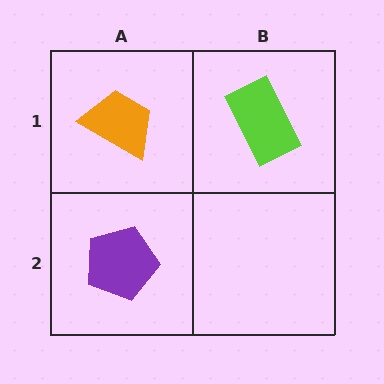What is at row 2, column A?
A purple pentagon.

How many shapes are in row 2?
1 shape.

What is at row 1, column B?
A lime rectangle.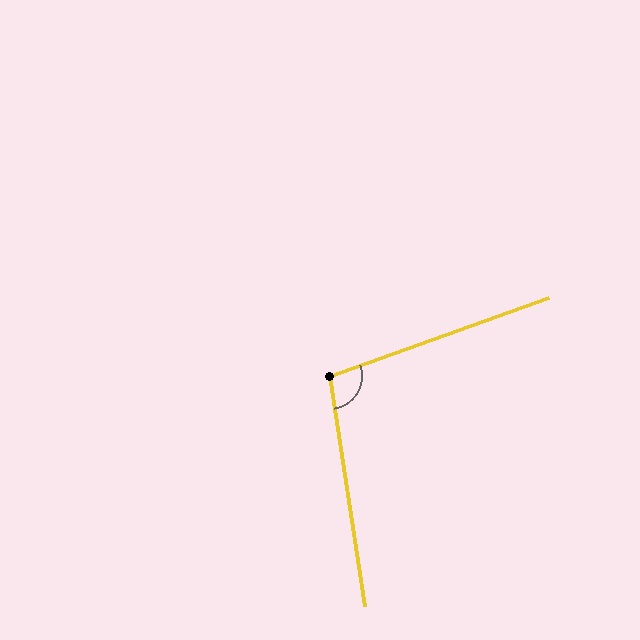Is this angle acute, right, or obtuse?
It is obtuse.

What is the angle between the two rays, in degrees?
Approximately 101 degrees.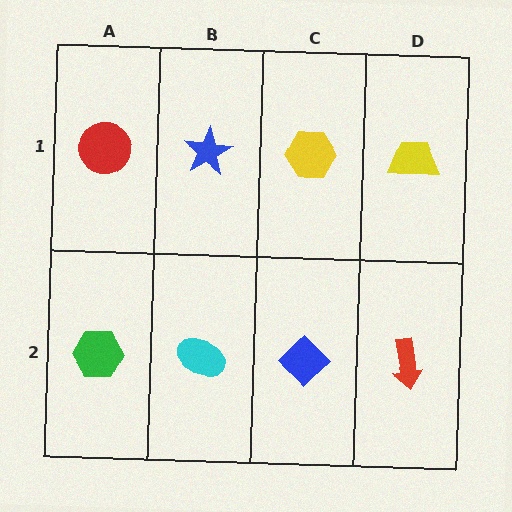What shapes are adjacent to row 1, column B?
A cyan ellipse (row 2, column B), a red circle (row 1, column A), a yellow hexagon (row 1, column C).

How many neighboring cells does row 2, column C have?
3.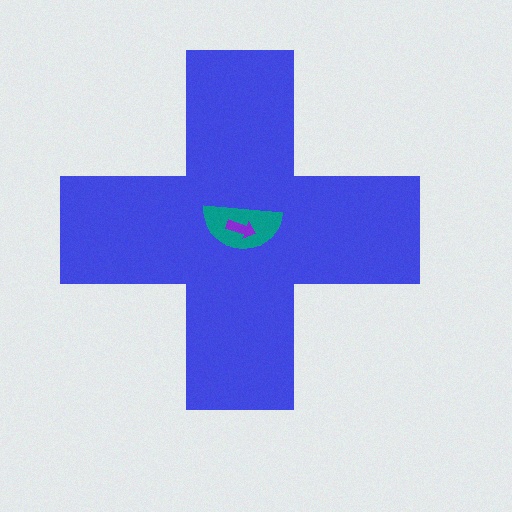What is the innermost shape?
The purple arrow.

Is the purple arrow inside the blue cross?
Yes.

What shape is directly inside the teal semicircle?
The purple arrow.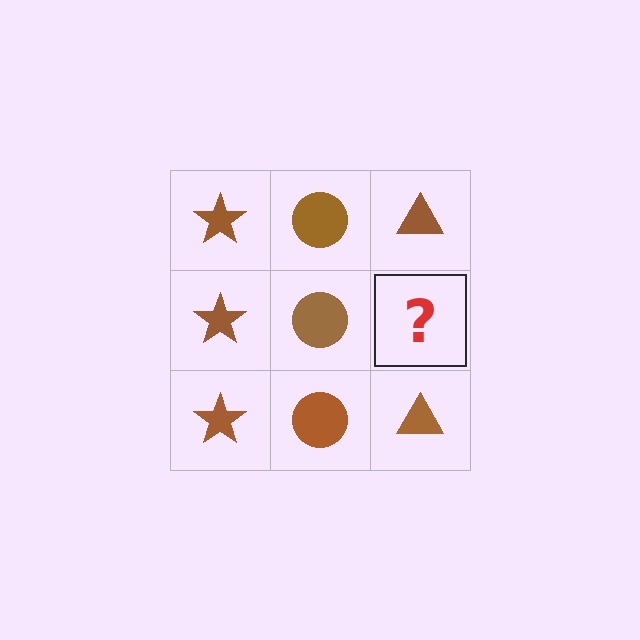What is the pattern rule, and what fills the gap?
The rule is that each column has a consistent shape. The gap should be filled with a brown triangle.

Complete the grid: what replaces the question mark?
The question mark should be replaced with a brown triangle.